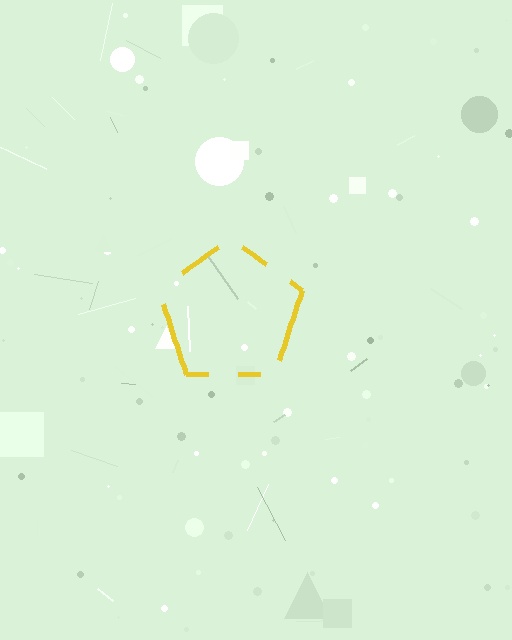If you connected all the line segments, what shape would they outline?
They would outline a pentagon.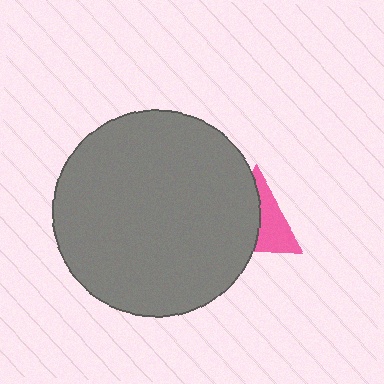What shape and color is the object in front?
The object in front is a gray circle.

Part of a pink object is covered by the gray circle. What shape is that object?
It is a triangle.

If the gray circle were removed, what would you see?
You would see the complete pink triangle.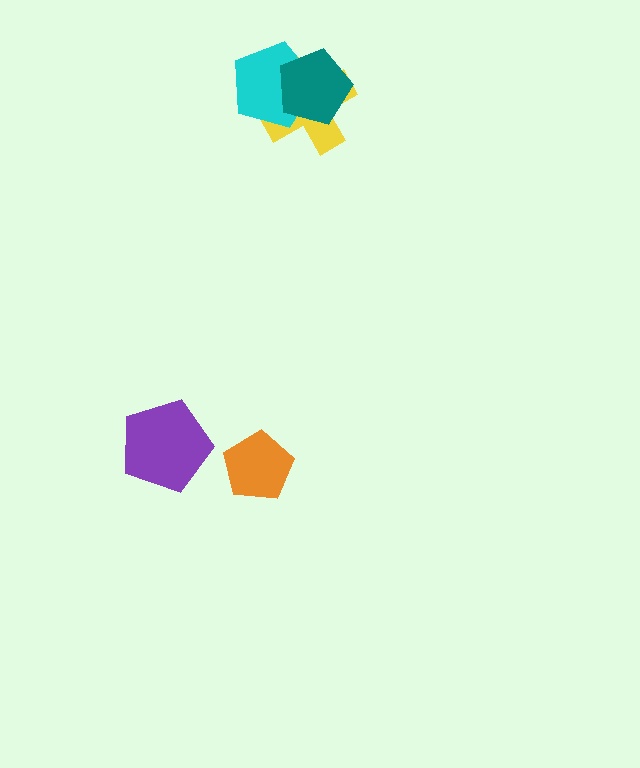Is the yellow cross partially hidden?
Yes, it is partially covered by another shape.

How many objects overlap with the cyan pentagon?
2 objects overlap with the cyan pentagon.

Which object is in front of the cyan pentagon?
The teal pentagon is in front of the cyan pentagon.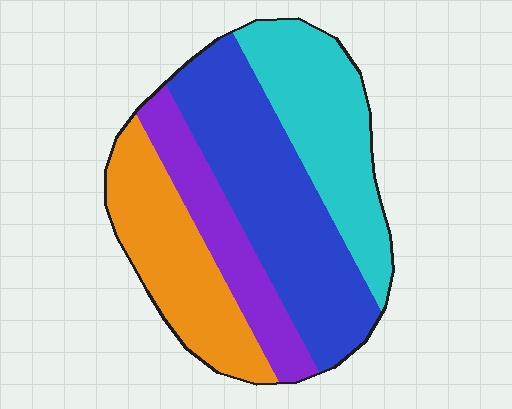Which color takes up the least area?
Purple, at roughly 15%.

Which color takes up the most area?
Blue, at roughly 35%.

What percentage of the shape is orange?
Orange takes up about one quarter (1/4) of the shape.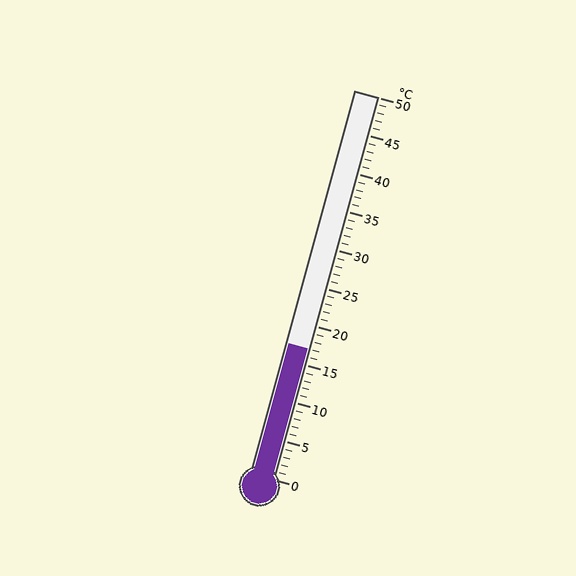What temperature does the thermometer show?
The thermometer shows approximately 17°C.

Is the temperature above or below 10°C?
The temperature is above 10°C.